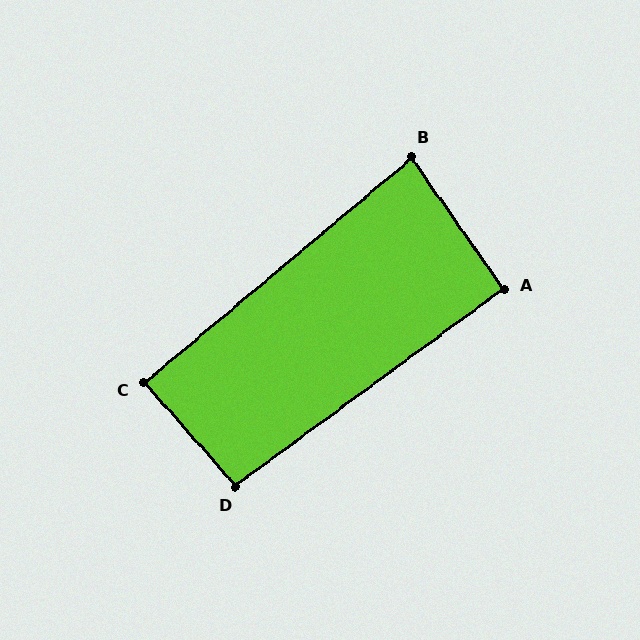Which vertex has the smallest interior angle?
B, at approximately 85 degrees.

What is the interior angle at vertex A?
Approximately 91 degrees (approximately right).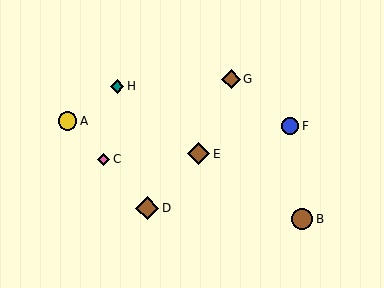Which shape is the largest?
The brown diamond (labeled D) is the largest.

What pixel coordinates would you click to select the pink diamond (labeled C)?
Click at (104, 159) to select the pink diamond C.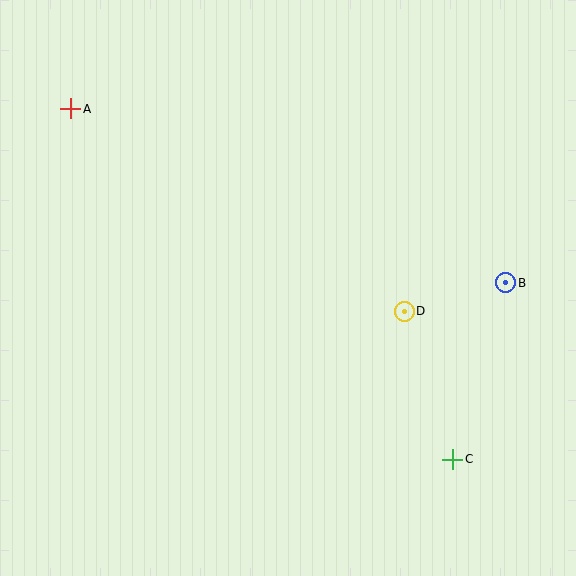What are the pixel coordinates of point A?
Point A is at (71, 109).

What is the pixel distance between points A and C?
The distance between A and C is 519 pixels.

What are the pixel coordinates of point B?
Point B is at (506, 283).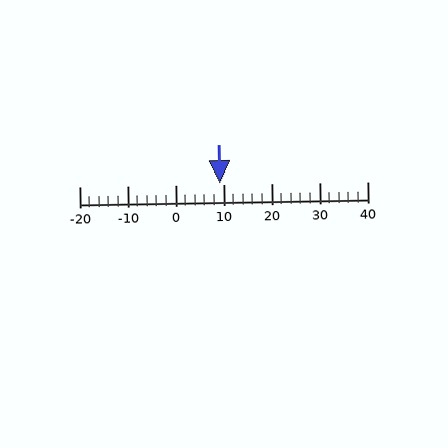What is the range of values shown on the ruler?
The ruler shows values from -20 to 40.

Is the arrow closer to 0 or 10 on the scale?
The arrow is closer to 10.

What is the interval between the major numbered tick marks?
The major tick marks are spaced 10 units apart.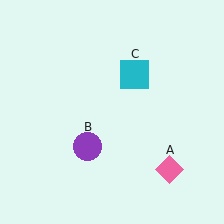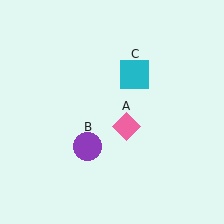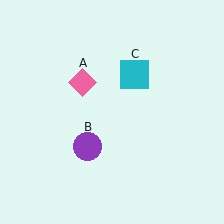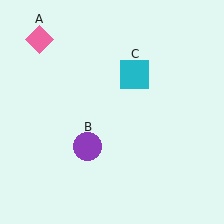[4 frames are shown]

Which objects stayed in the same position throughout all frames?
Purple circle (object B) and cyan square (object C) remained stationary.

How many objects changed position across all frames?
1 object changed position: pink diamond (object A).